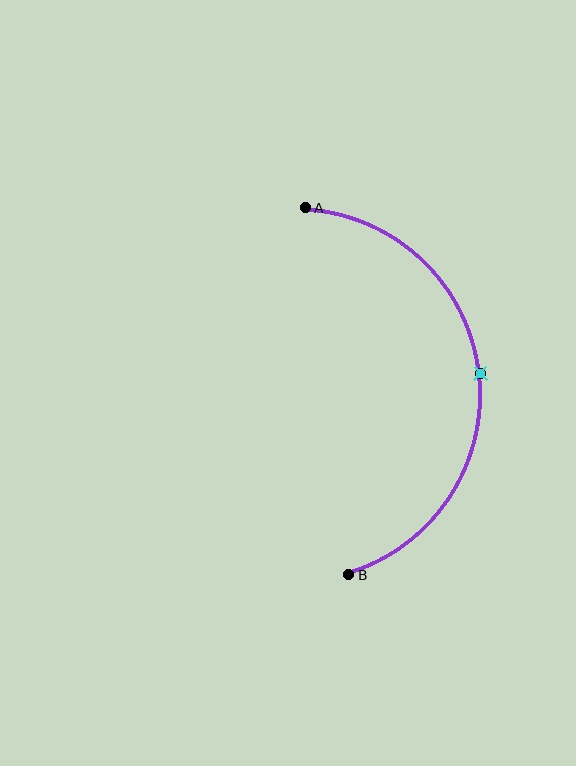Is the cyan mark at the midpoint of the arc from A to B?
Yes. The cyan mark lies on the arc at equal arc-length from both A and B — it is the arc midpoint.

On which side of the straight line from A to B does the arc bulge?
The arc bulges to the right of the straight line connecting A and B.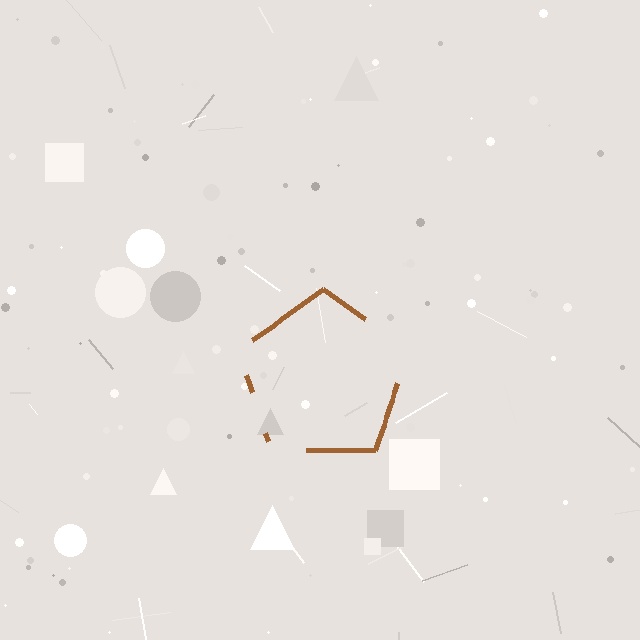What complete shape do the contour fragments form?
The contour fragments form a pentagon.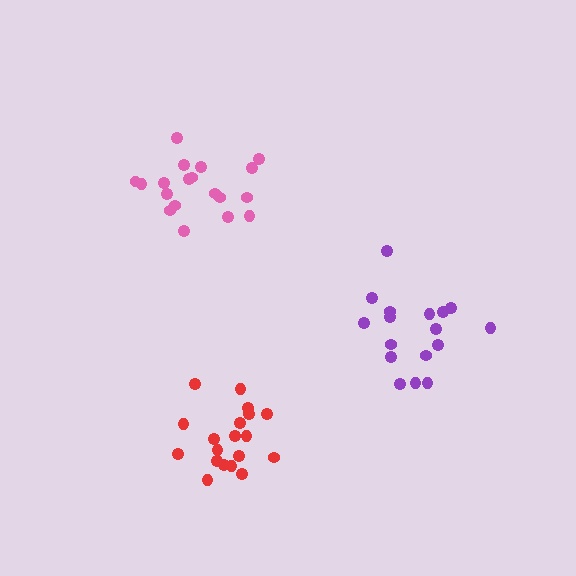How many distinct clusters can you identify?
There are 3 distinct clusters.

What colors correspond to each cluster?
The clusters are colored: purple, red, pink.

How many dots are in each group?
Group 1: 17 dots, Group 2: 19 dots, Group 3: 19 dots (55 total).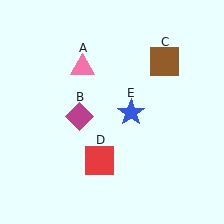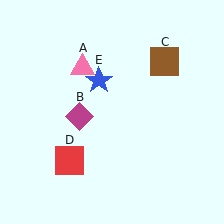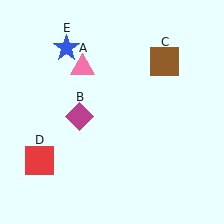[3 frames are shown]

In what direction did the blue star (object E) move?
The blue star (object E) moved up and to the left.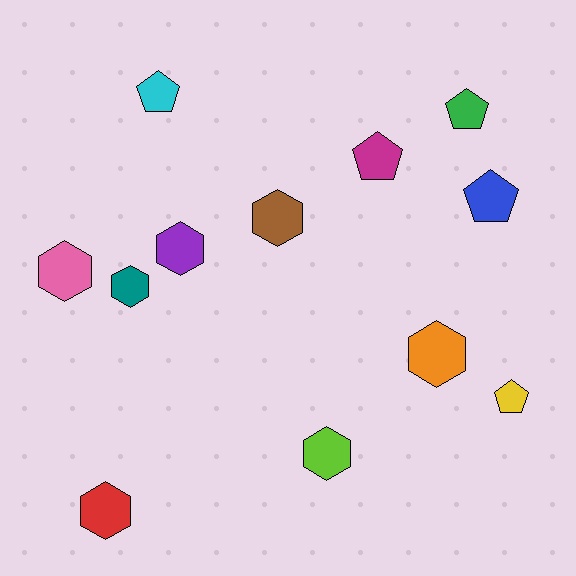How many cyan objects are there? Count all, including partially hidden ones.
There is 1 cyan object.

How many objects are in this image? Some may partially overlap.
There are 12 objects.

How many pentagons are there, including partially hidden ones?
There are 5 pentagons.